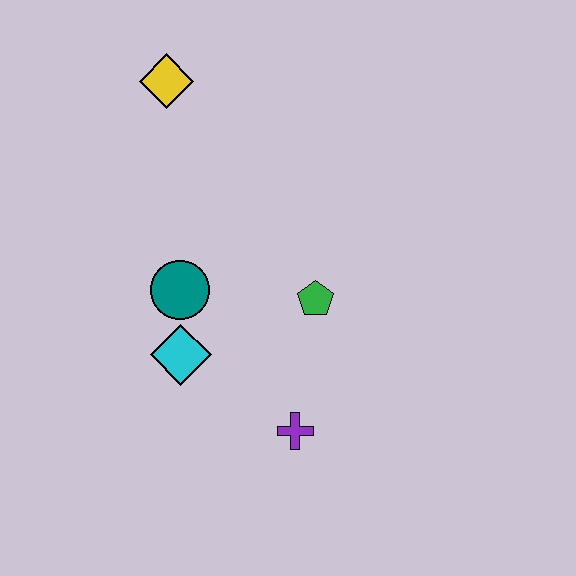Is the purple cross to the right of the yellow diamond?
Yes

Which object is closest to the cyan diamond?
The teal circle is closest to the cyan diamond.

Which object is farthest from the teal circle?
The yellow diamond is farthest from the teal circle.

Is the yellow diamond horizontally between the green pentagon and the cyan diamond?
No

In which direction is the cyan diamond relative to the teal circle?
The cyan diamond is below the teal circle.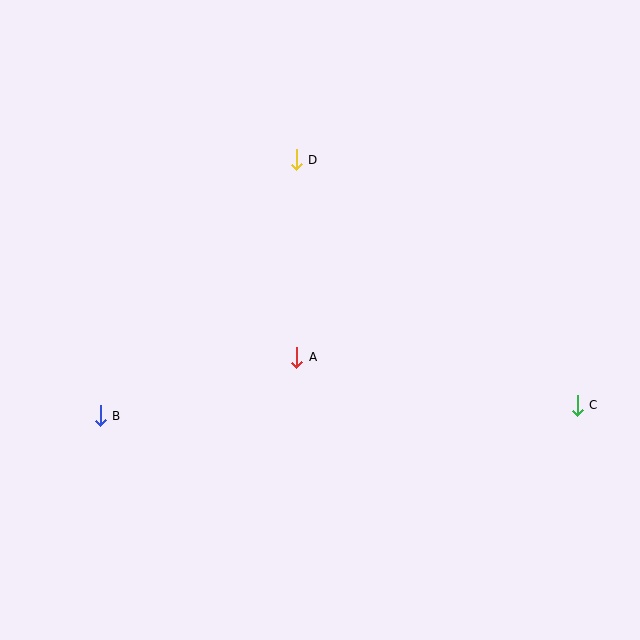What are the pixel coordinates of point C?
Point C is at (577, 405).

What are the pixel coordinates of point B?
Point B is at (100, 416).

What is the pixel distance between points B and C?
The distance between B and C is 477 pixels.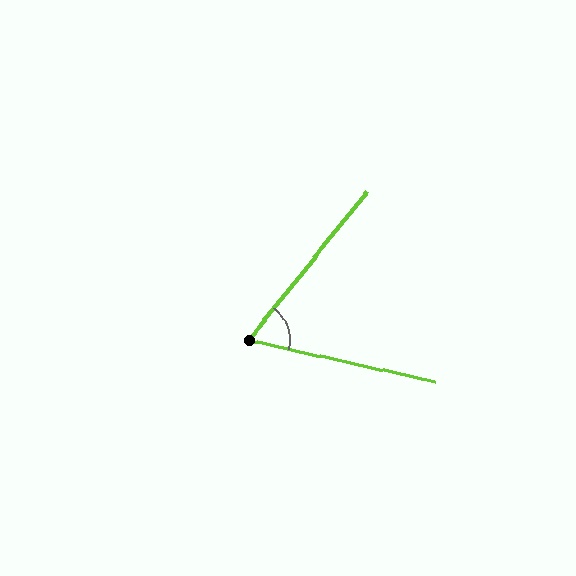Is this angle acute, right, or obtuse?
It is acute.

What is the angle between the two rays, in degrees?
Approximately 64 degrees.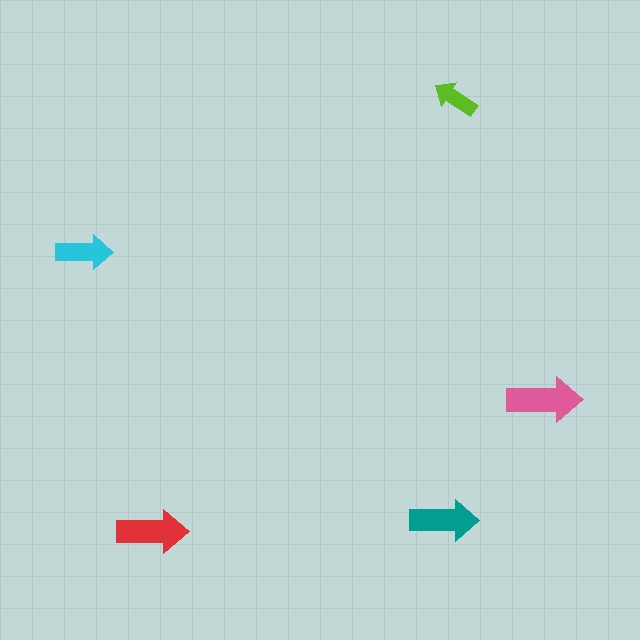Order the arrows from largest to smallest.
the pink one, the red one, the teal one, the cyan one, the lime one.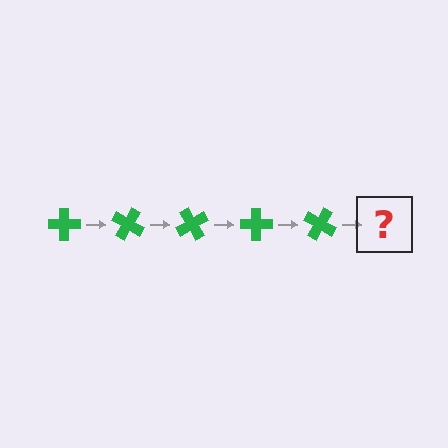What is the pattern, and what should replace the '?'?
The pattern is that the cross rotates 30 degrees each step. The '?' should be a green cross rotated 150 degrees.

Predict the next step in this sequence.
The next step is a green cross rotated 150 degrees.